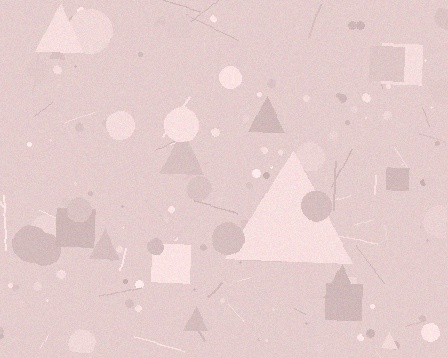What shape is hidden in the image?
A triangle is hidden in the image.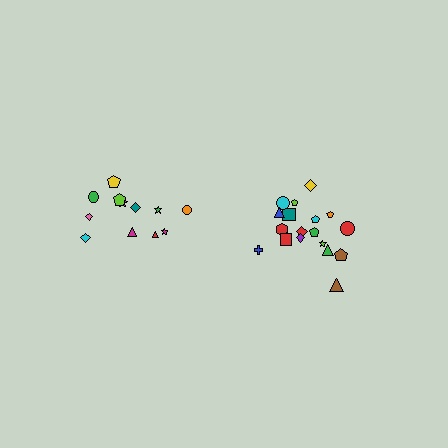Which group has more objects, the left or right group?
The right group.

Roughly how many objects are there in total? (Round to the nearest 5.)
Roughly 30 objects in total.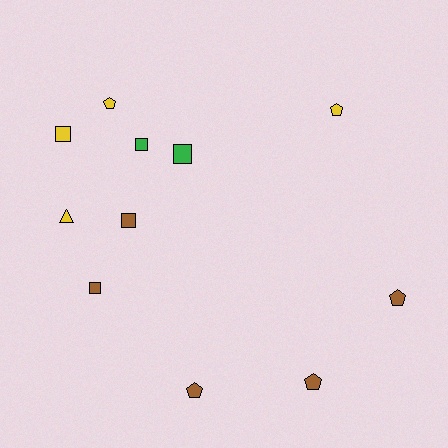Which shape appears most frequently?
Pentagon, with 5 objects.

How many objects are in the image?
There are 11 objects.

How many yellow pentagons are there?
There are 2 yellow pentagons.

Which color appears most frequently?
Brown, with 5 objects.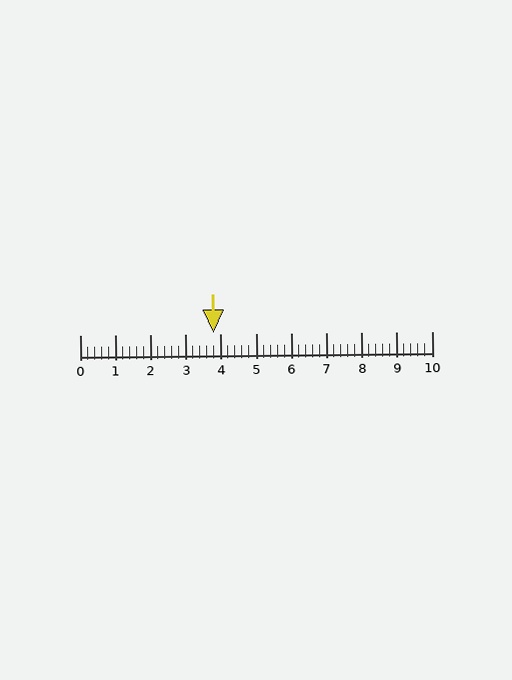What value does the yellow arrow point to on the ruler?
The yellow arrow points to approximately 3.8.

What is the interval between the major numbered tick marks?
The major tick marks are spaced 1 units apart.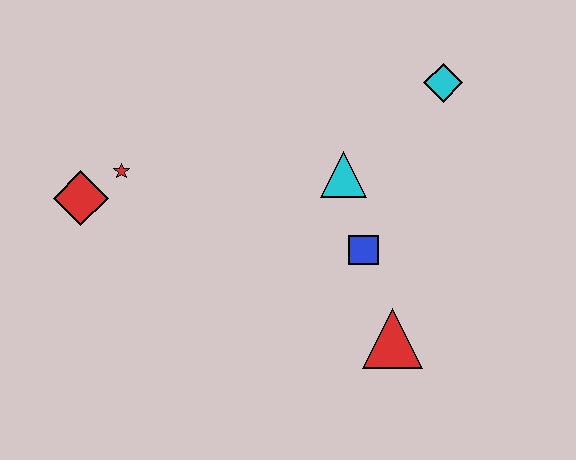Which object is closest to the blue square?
The cyan triangle is closest to the blue square.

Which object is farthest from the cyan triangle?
The red diamond is farthest from the cyan triangle.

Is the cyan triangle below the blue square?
No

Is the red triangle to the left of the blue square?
No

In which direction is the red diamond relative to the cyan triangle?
The red diamond is to the left of the cyan triangle.